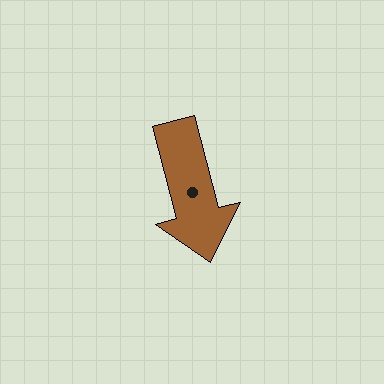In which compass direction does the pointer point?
South.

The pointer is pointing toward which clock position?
Roughly 6 o'clock.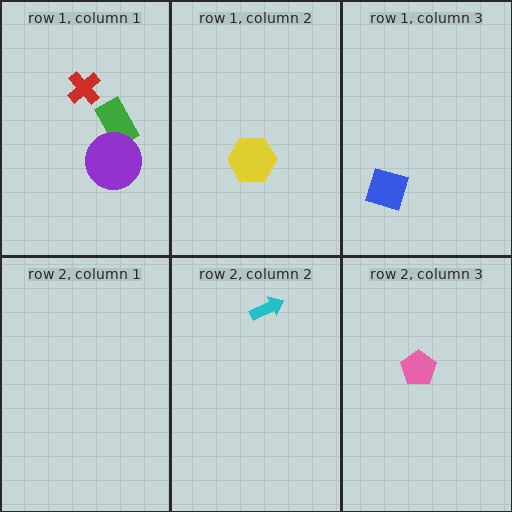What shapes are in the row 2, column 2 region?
The cyan arrow.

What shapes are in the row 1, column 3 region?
The blue diamond.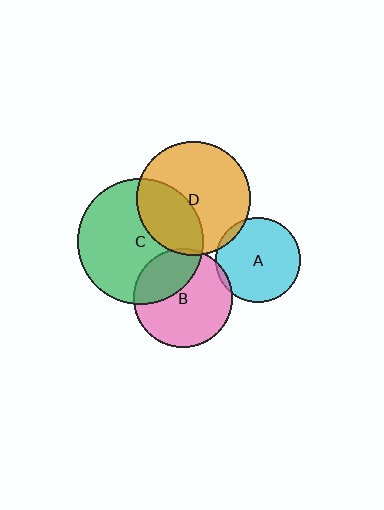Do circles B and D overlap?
Yes.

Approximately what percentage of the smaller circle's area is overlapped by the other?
Approximately 5%.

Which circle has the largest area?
Circle C (green).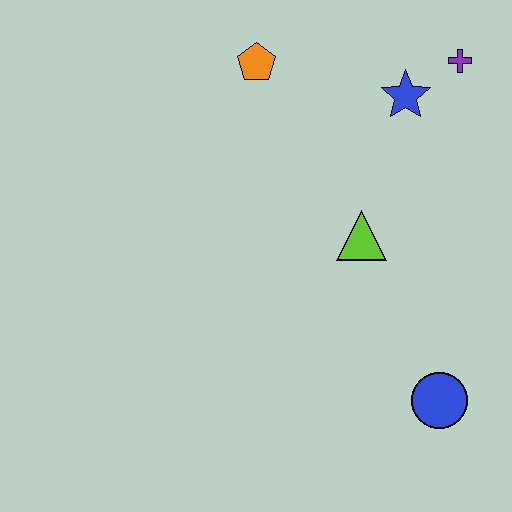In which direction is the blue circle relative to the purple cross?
The blue circle is below the purple cross.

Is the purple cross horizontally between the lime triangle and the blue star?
No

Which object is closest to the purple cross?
The blue star is closest to the purple cross.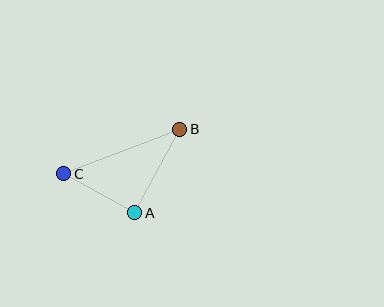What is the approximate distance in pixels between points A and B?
The distance between A and B is approximately 95 pixels.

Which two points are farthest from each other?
Points B and C are farthest from each other.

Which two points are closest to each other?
Points A and C are closest to each other.